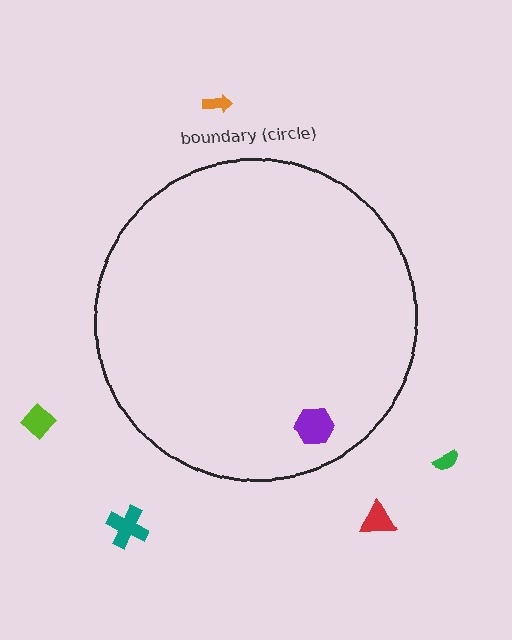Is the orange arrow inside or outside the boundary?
Outside.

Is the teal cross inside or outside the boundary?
Outside.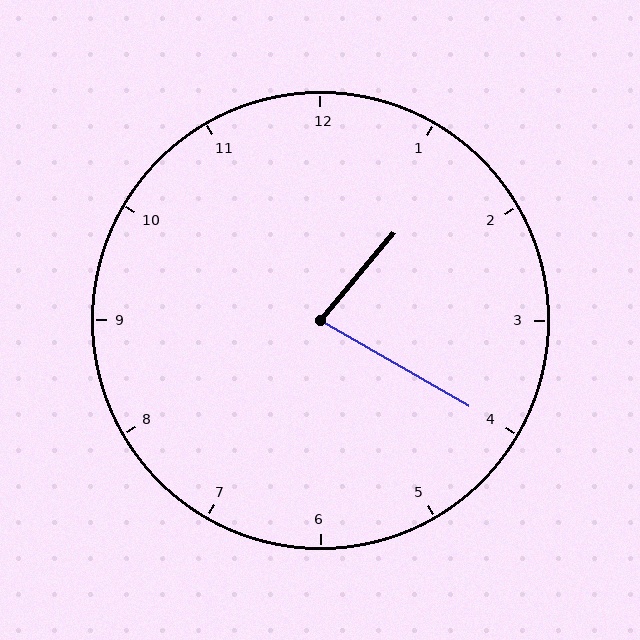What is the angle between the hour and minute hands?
Approximately 80 degrees.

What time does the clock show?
1:20.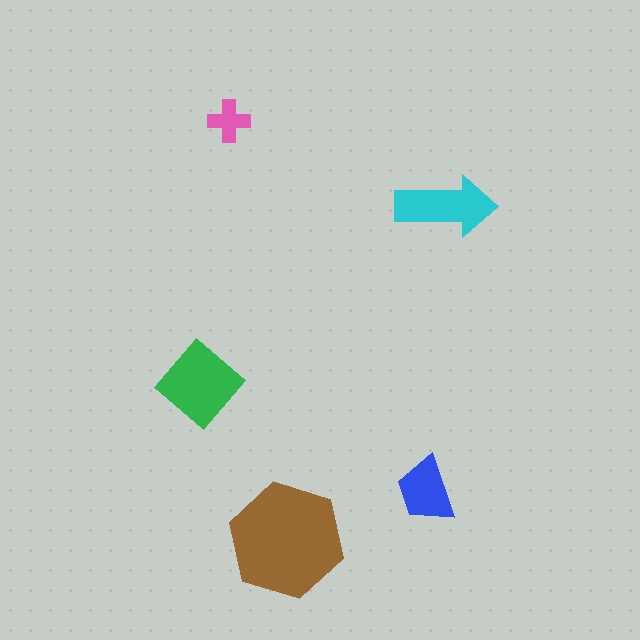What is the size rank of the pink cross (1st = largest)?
5th.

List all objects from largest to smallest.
The brown hexagon, the green diamond, the cyan arrow, the blue trapezoid, the pink cross.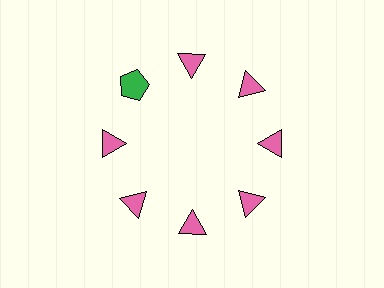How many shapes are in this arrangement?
There are 8 shapes arranged in a ring pattern.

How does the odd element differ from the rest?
It differs in both color (green instead of pink) and shape (pentagon instead of triangle).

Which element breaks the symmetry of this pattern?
The green pentagon at roughly the 10 o'clock position breaks the symmetry. All other shapes are pink triangles.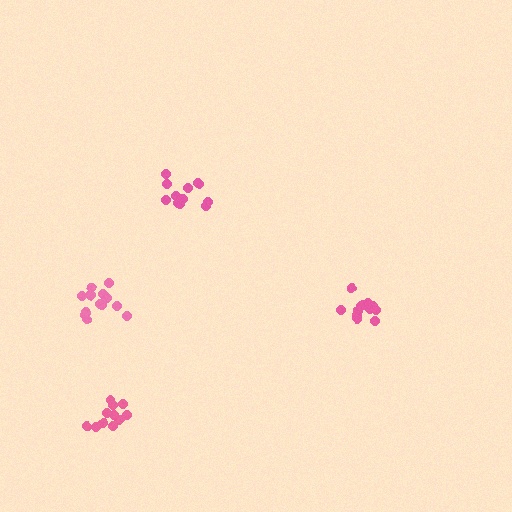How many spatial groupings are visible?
There are 4 spatial groupings.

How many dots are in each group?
Group 1: 12 dots, Group 2: 12 dots, Group 3: 11 dots, Group 4: 14 dots (49 total).